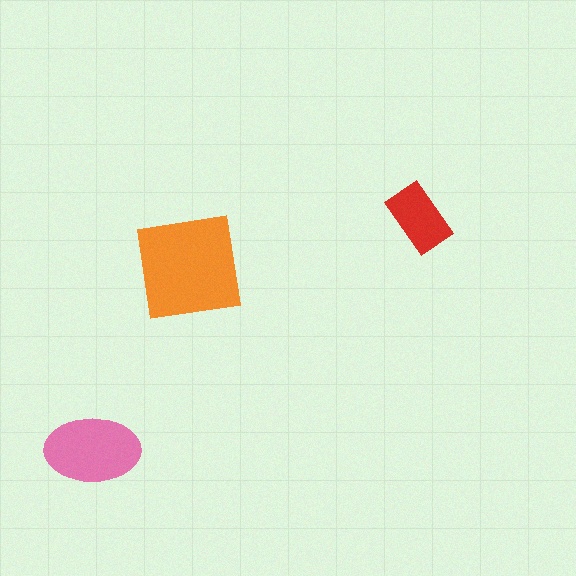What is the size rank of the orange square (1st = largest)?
1st.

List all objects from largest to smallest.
The orange square, the pink ellipse, the red rectangle.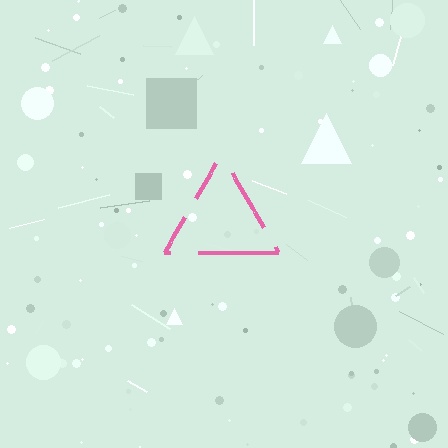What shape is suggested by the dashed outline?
The dashed outline suggests a triangle.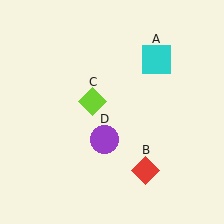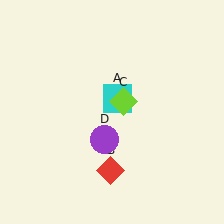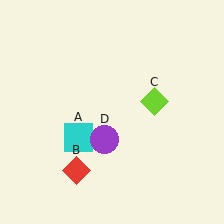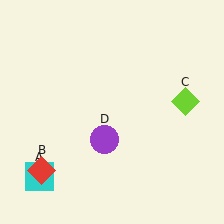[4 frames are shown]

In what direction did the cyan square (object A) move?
The cyan square (object A) moved down and to the left.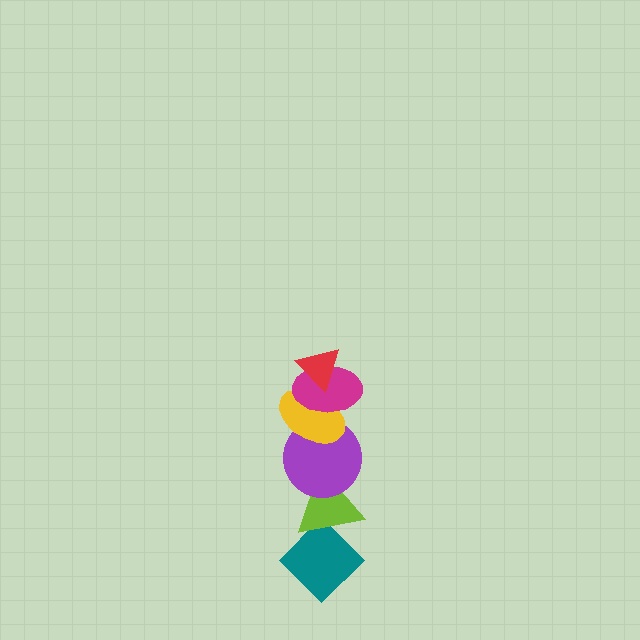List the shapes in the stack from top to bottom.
From top to bottom: the red triangle, the magenta ellipse, the yellow ellipse, the purple circle, the lime triangle, the teal diamond.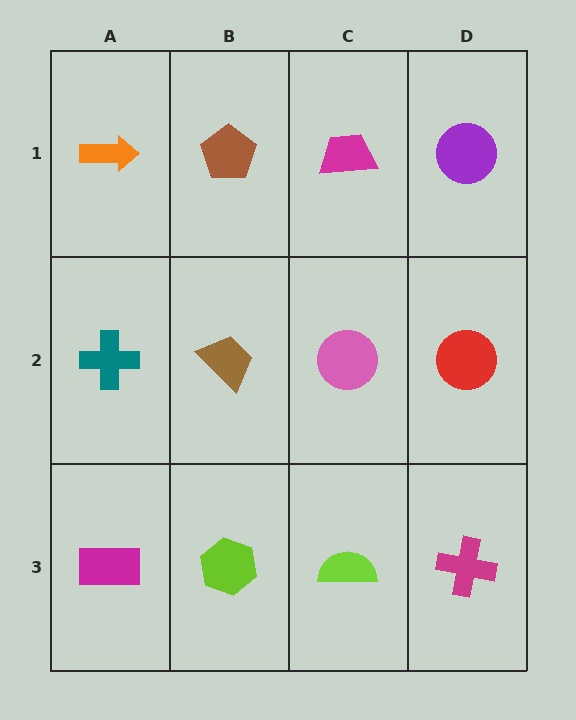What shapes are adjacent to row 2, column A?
An orange arrow (row 1, column A), a magenta rectangle (row 3, column A), a brown trapezoid (row 2, column B).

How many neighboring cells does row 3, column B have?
3.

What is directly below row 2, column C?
A lime semicircle.